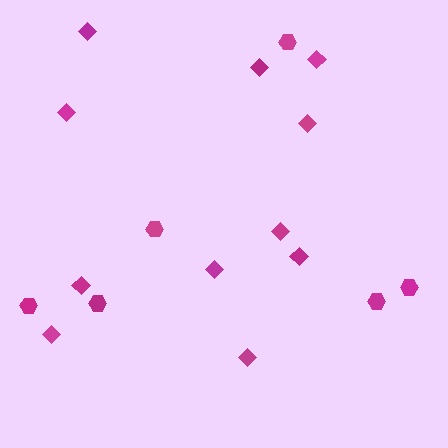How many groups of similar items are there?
There are 2 groups: one group of hexagons (6) and one group of diamonds (11).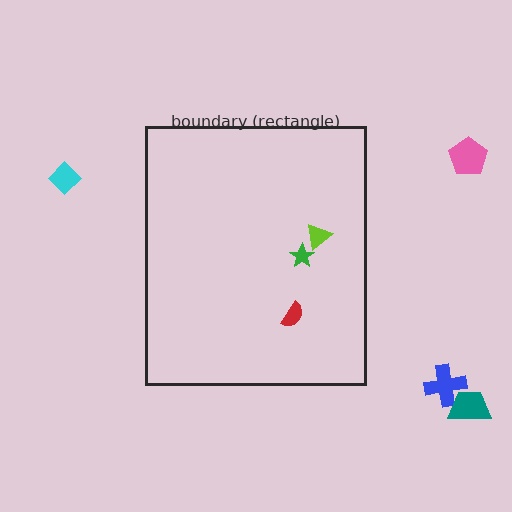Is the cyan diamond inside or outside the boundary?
Outside.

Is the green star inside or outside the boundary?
Inside.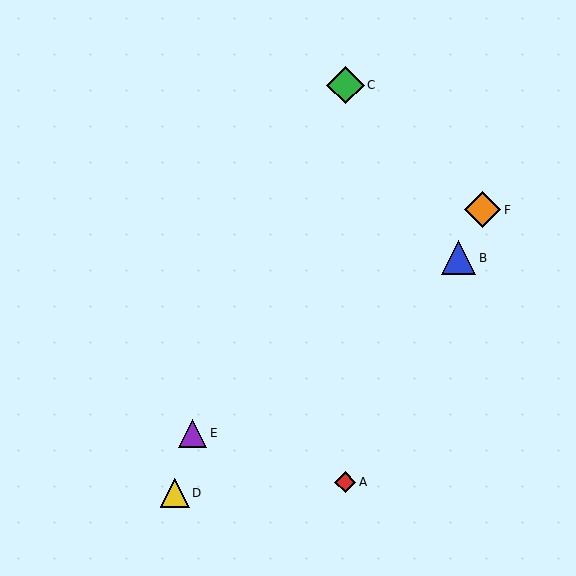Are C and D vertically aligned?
No, C is at x≈345 and D is at x≈175.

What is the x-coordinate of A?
Object A is at x≈345.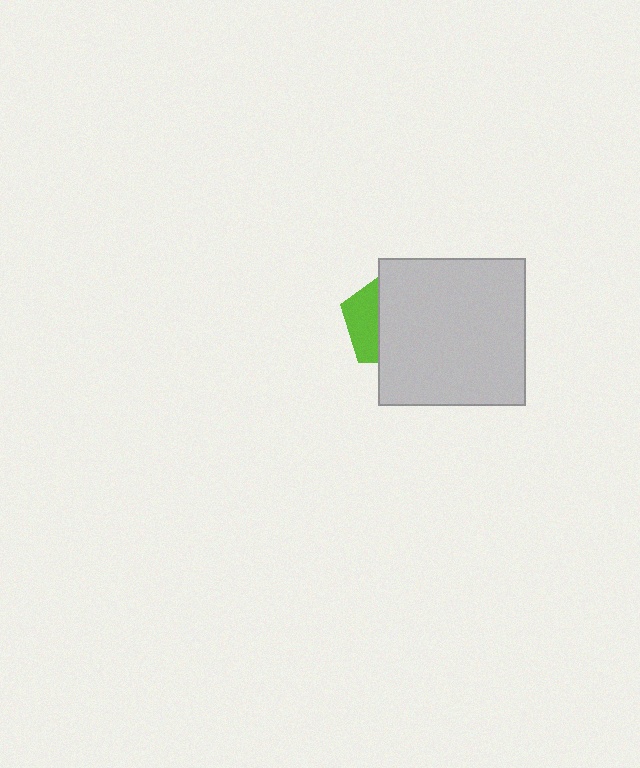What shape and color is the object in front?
The object in front is a light gray square.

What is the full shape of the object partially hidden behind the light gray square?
The partially hidden object is a lime pentagon.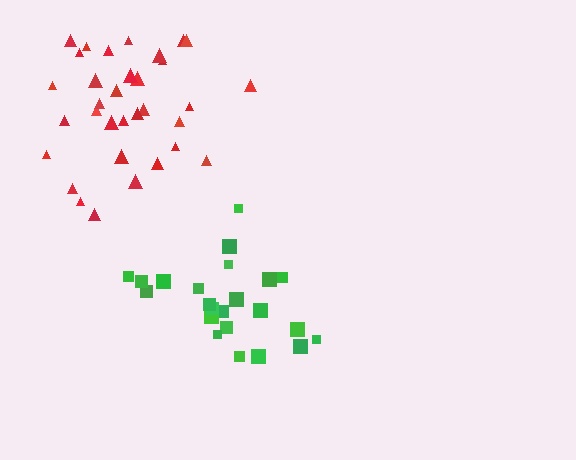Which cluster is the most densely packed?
Red.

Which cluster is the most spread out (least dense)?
Green.